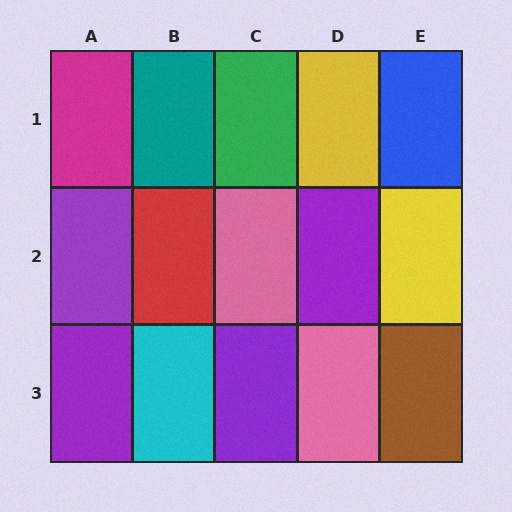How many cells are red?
1 cell is red.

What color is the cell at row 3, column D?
Pink.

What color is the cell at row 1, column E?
Blue.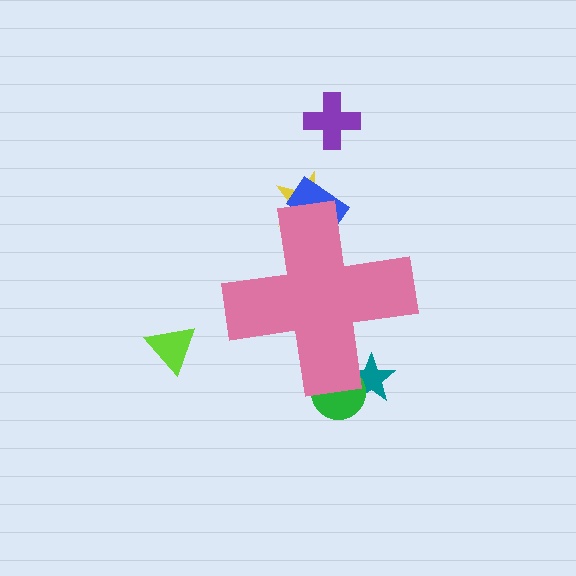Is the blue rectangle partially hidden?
Yes, the blue rectangle is partially hidden behind the pink cross.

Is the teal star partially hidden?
Yes, the teal star is partially hidden behind the pink cross.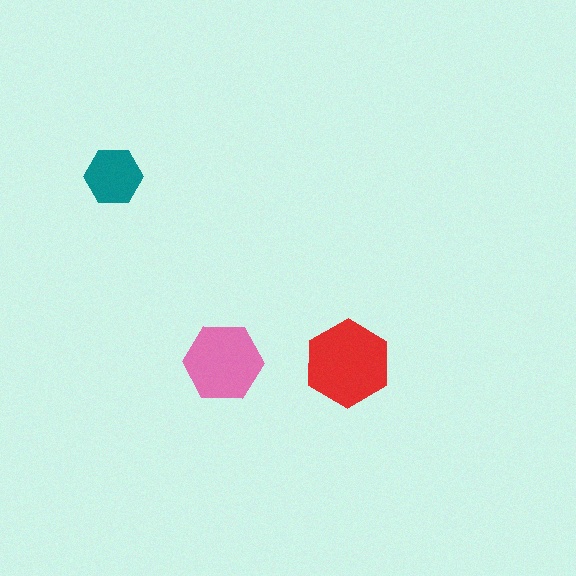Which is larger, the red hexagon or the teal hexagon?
The red one.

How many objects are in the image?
There are 3 objects in the image.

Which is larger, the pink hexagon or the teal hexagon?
The pink one.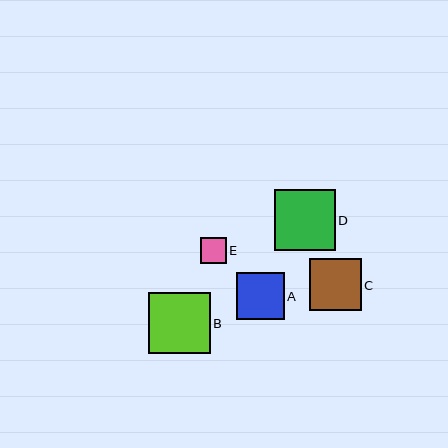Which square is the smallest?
Square E is the smallest with a size of approximately 26 pixels.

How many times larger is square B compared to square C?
Square B is approximately 1.2 times the size of square C.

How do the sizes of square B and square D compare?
Square B and square D are approximately the same size.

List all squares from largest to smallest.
From largest to smallest: B, D, C, A, E.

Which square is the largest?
Square B is the largest with a size of approximately 61 pixels.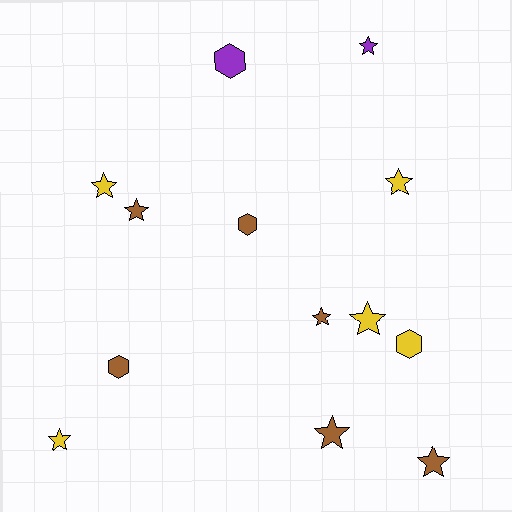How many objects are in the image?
There are 13 objects.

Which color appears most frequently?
Brown, with 6 objects.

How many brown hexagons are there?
There are 2 brown hexagons.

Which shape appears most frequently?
Star, with 9 objects.